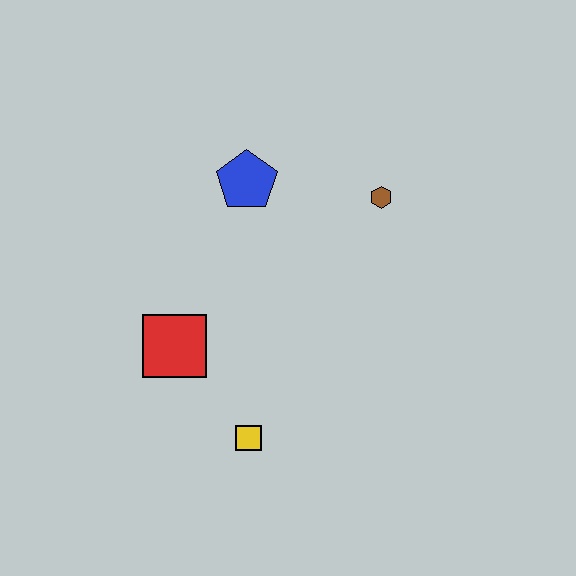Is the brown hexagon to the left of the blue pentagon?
No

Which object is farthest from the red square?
The brown hexagon is farthest from the red square.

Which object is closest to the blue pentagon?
The brown hexagon is closest to the blue pentagon.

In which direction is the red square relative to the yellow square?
The red square is above the yellow square.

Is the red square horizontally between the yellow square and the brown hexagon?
No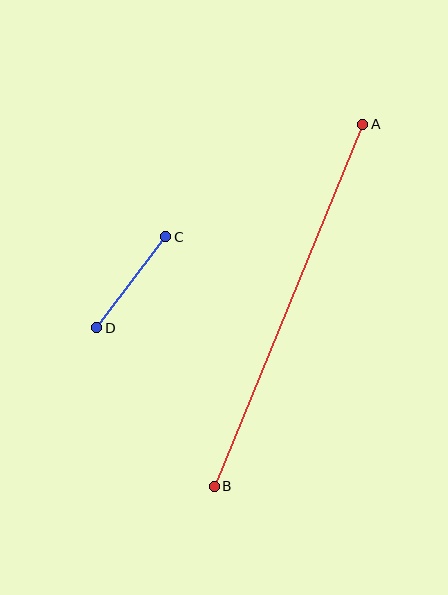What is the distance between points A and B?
The distance is approximately 391 pixels.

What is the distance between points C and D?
The distance is approximately 114 pixels.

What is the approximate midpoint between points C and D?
The midpoint is at approximately (131, 282) pixels.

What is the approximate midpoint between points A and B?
The midpoint is at approximately (288, 305) pixels.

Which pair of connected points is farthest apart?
Points A and B are farthest apart.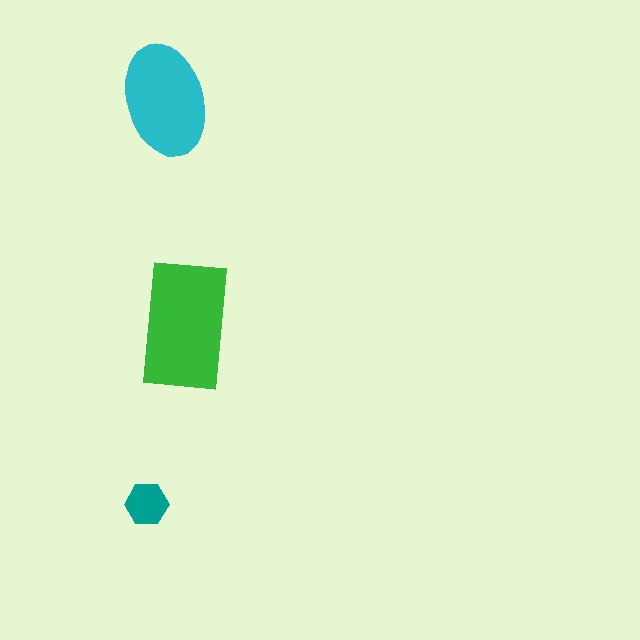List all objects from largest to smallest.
The green rectangle, the cyan ellipse, the teal hexagon.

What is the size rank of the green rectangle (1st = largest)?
1st.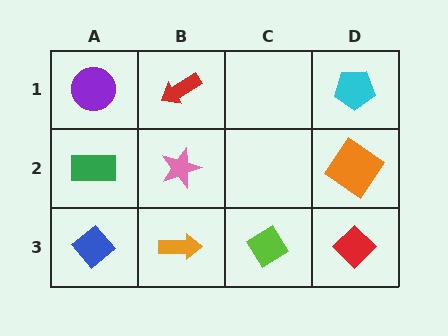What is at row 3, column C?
A lime diamond.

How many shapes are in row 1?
3 shapes.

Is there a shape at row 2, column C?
No, that cell is empty.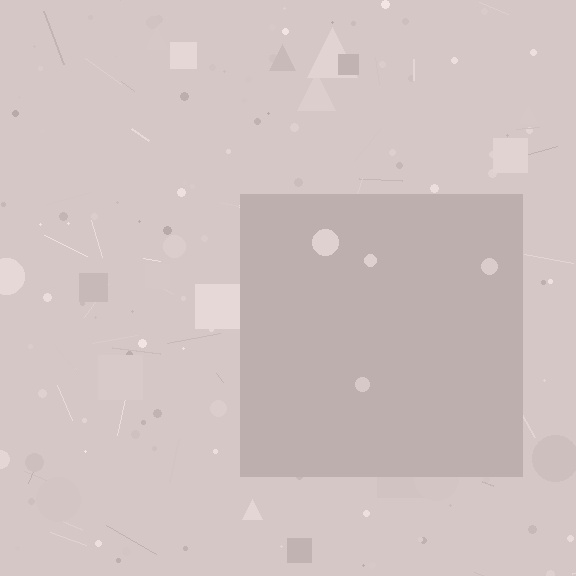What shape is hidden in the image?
A square is hidden in the image.